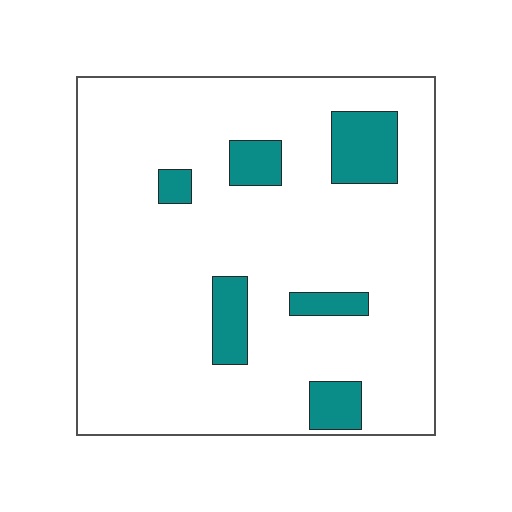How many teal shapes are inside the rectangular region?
6.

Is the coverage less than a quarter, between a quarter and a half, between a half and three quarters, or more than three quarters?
Less than a quarter.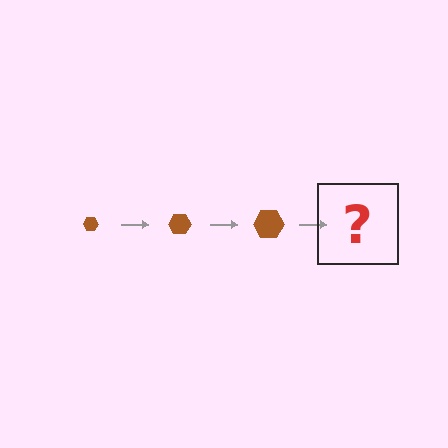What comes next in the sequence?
The next element should be a brown hexagon, larger than the previous one.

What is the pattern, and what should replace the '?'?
The pattern is that the hexagon gets progressively larger each step. The '?' should be a brown hexagon, larger than the previous one.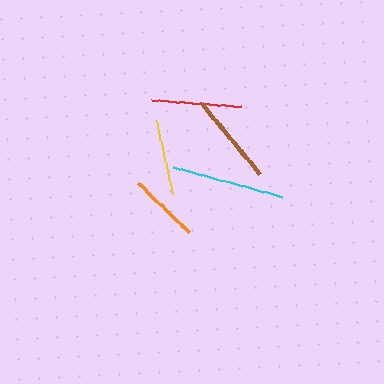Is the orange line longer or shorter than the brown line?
The brown line is longer than the orange line.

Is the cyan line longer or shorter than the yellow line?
The cyan line is longer than the yellow line.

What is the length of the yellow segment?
The yellow segment is approximately 77 pixels long.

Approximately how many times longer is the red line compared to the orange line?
The red line is approximately 1.3 times the length of the orange line.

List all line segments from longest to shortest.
From longest to shortest: cyan, brown, red, yellow, orange.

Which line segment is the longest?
The cyan line is the longest at approximately 114 pixels.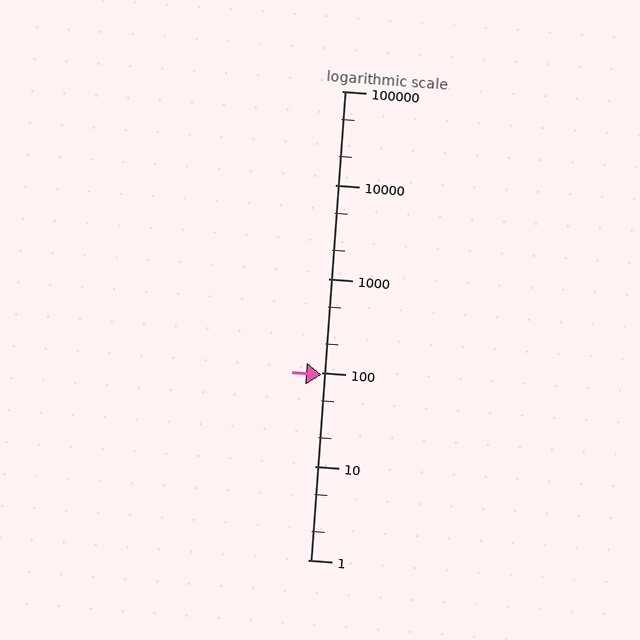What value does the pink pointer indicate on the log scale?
The pointer indicates approximately 93.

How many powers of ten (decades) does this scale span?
The scale spans 5 decades, from 1 to 100000.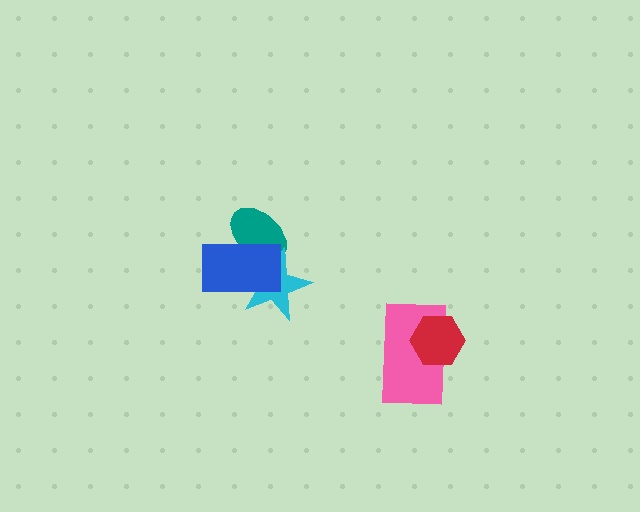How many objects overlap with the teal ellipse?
2 objects overlap with the teal ellipse.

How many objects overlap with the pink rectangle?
1 object overlaps with the pink rectangle.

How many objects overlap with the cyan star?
2 objects overlap with the cyan star.